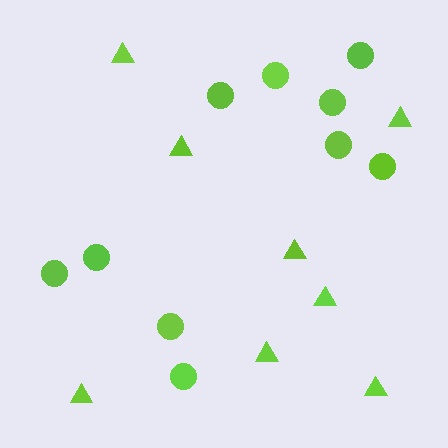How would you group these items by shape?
There are 2 groups: one group of triangles (8) and one group of circles (10).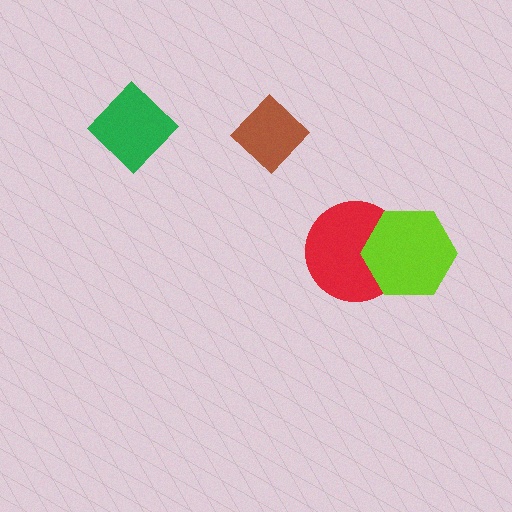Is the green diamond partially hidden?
No, no other shape covers it.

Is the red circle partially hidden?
Yes, it is partially covered by another shape.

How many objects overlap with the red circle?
1 object overlaps with the red circle.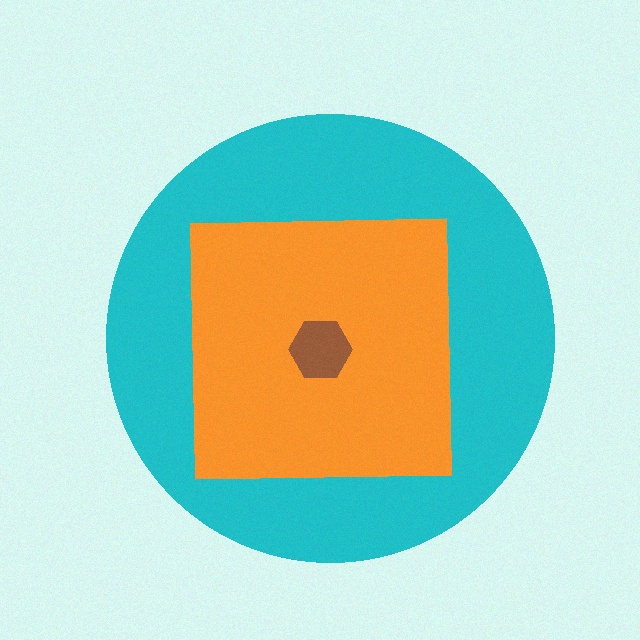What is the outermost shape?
The cyan circle.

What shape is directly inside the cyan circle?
The orange square.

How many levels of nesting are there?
3.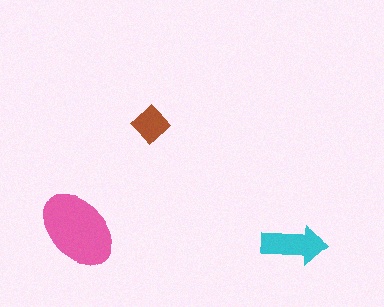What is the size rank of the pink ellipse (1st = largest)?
1st.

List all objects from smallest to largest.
The brown diamond, the cyan arrow, the pink ellipse.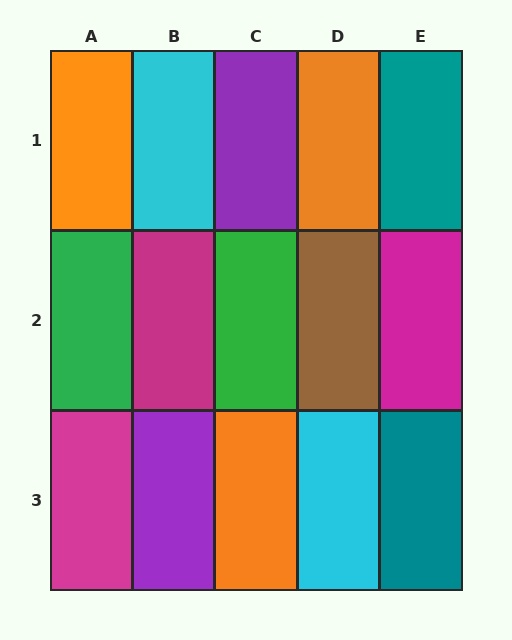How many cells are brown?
1 cell is brown.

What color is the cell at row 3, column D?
Cyan.